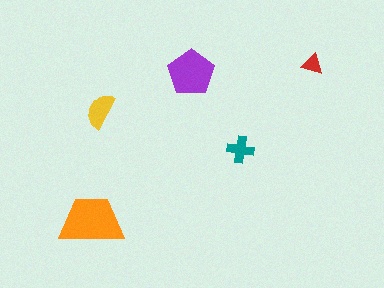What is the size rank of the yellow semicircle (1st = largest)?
3rd.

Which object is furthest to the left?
The orange trapezoid is leftmost.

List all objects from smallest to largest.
The red triangle, the teal cross, the yellow semicircle, the purple pentagon, the orange trapezoid.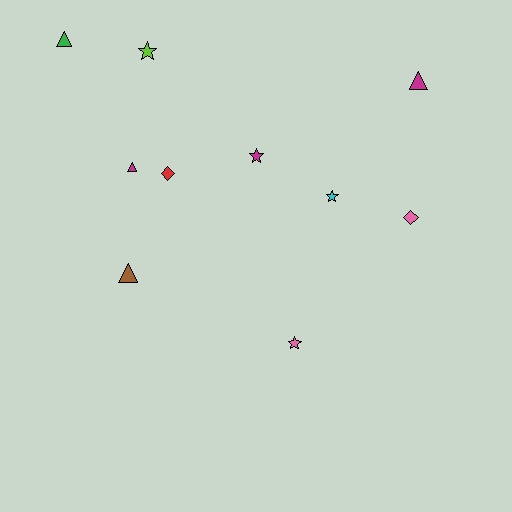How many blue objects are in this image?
There are no blue objects.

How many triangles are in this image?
There are 4 triangles.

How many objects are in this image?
There are 10 objects.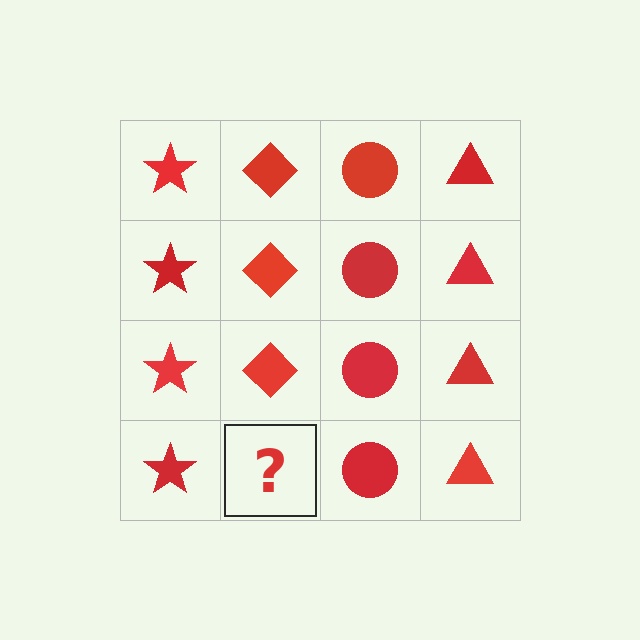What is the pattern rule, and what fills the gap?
The rule is that each column has a consistent shape. The gap should be filled with a red diamond.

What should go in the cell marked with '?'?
The missing cell should contain a red diamond.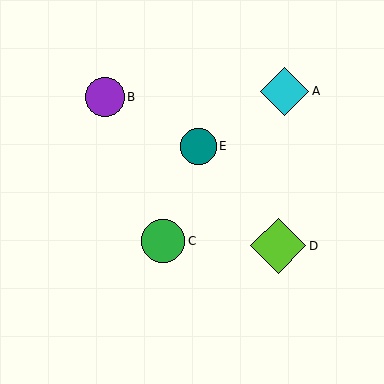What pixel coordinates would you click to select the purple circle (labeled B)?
Click at (105, 97) to select the purple circle B.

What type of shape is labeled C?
Shape C is a green circle.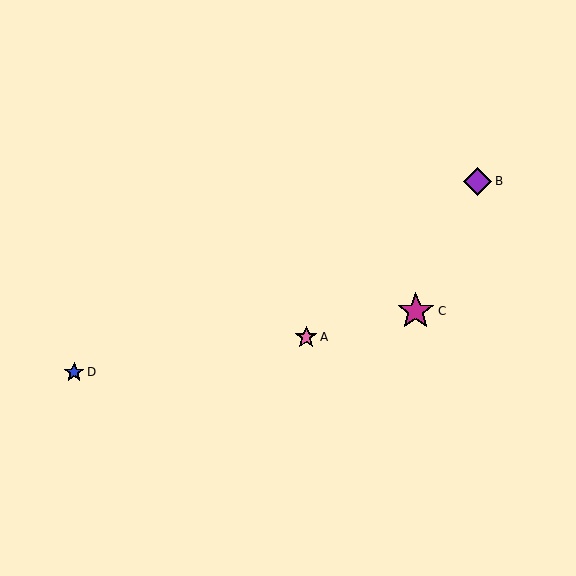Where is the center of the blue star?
The center of the blue star is at (74, 372).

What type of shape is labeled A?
Shape A is a pink star.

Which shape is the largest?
The magenta star (labeled C) is the largest.